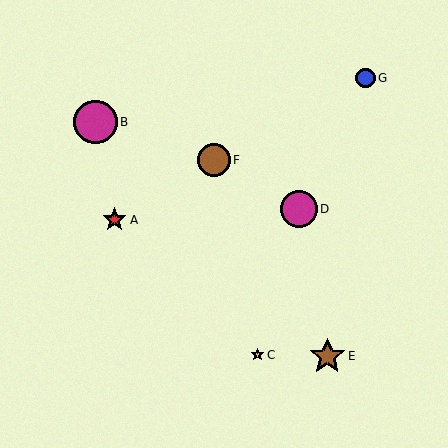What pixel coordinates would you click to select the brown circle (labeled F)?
Click at (214, 160) to select the brown circle F.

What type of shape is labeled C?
Shape C is a yellow star.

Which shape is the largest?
The magenta circle (labeled B) is the largest.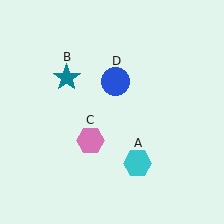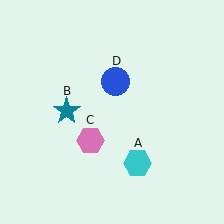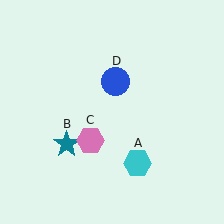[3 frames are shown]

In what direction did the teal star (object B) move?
The teal star (object B) moved down.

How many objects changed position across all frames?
1 object changed position: teal star (object B).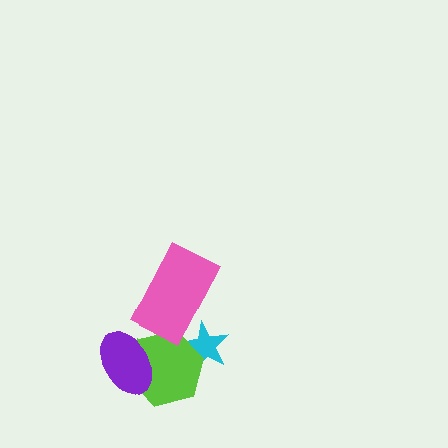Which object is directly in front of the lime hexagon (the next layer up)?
The pink rectangle is directly in front of the lime hexagon.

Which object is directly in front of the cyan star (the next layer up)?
The lime hexagon is directly in front of the cyan star.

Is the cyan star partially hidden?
Yes, it is partially covered by another shape.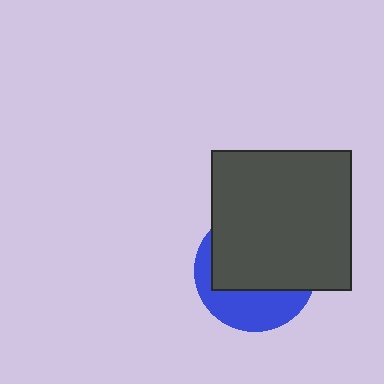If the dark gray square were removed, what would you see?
You would see the complete blue circle.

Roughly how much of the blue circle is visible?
A small part of it is visible (roughly 36%).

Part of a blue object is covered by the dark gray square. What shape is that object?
It is a circle.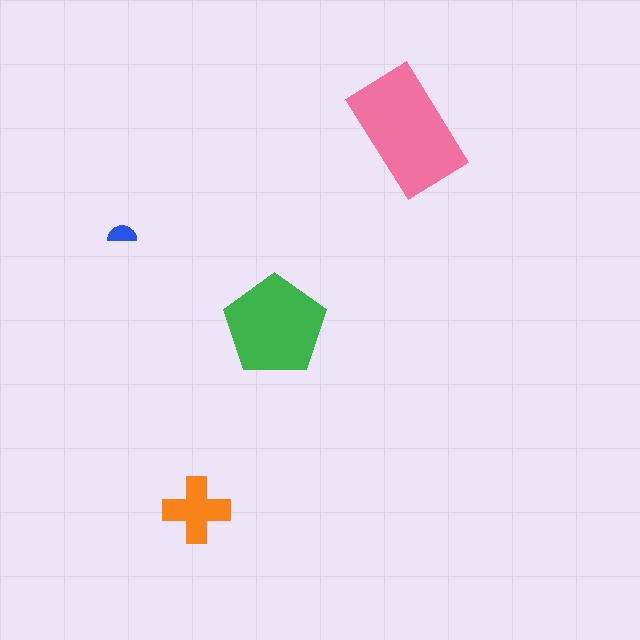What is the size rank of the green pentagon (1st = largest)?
2nd.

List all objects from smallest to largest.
The blue semicircle, the orange cross, the green pentagon, the pink rectangle.